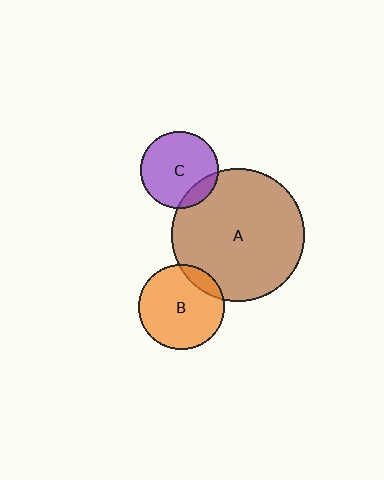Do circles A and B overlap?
Yes.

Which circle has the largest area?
Circle A (brown).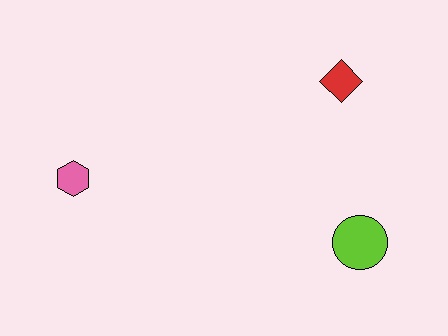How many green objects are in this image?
There are no green objects.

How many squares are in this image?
There are no squares.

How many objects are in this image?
There are 3 objects.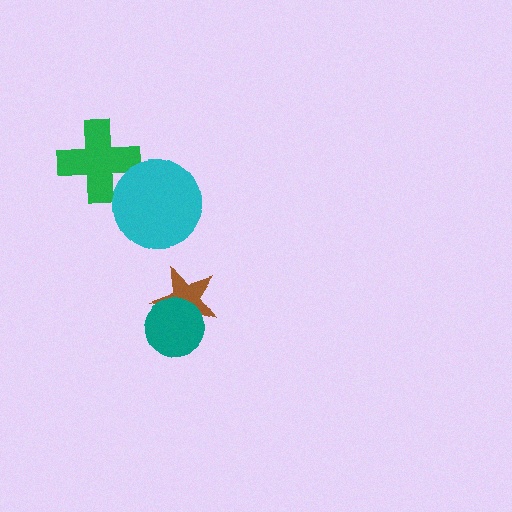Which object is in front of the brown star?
The teal circle is in front of the brown star.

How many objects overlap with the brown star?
1 object overlaps with the brown star.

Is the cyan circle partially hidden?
No, no other shape covers it.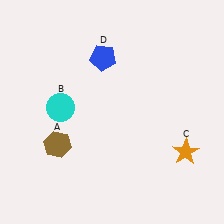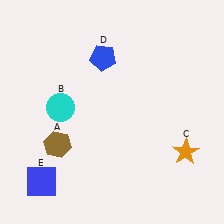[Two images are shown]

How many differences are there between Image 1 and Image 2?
There is 1 difference between the two images.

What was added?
A blue square (E) was added in Image 2.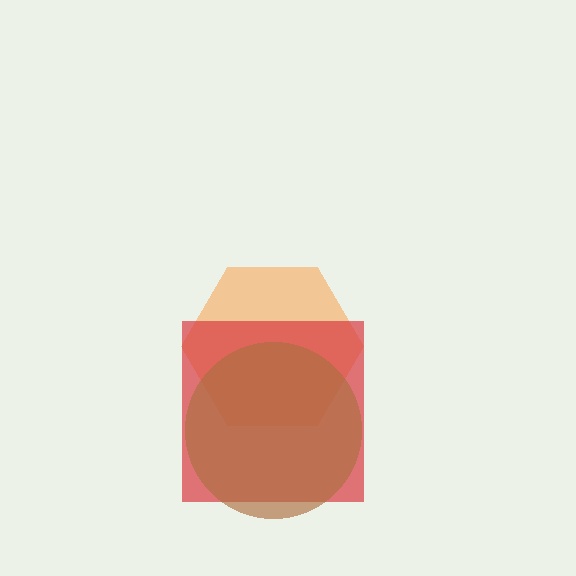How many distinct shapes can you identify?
There are 3 distinct shapes: an orange hexagon, a red square, a brown circle.